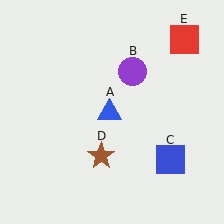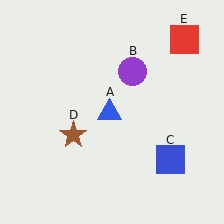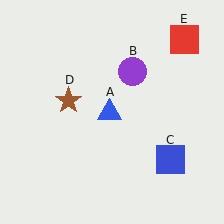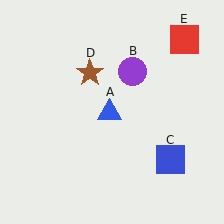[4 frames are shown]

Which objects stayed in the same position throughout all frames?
Blue triangle (object A) and purple circle (object B) and blue square (object C) and red square (object E) remained stationary.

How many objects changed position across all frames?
1 object changed position: brown star (object D).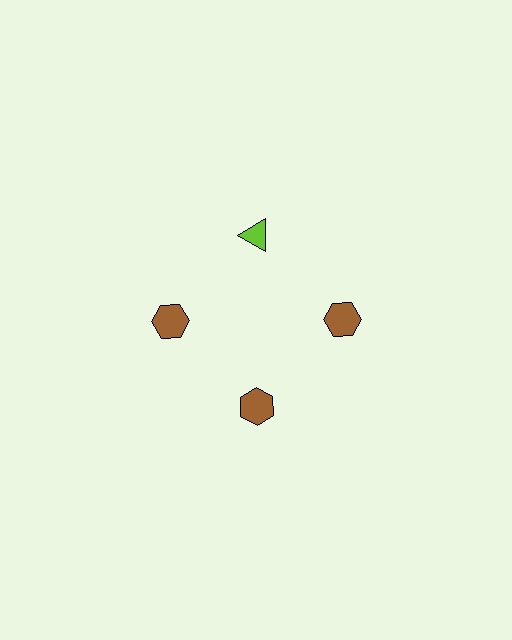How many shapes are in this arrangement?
There are 4 shapes arranged in a ring pattern.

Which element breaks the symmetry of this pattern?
The lime triangle at roughly the 12 o'clock position breaks the symmetry. All other shapes are brown hexagons.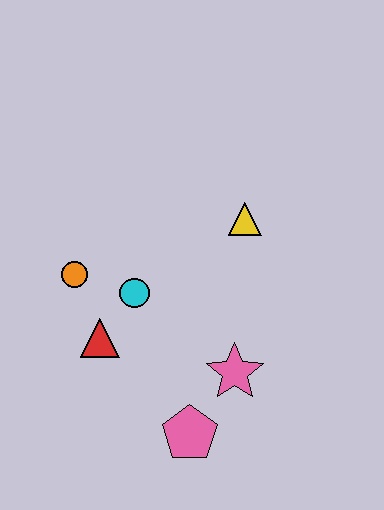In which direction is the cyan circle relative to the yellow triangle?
The cyan circle is to the left of the yellow triangle.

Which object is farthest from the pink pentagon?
The yellow triangle is farthest from the pink pentagon.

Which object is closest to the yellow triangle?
The cyan circle is closest to the yellow triangle.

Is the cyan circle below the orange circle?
Yes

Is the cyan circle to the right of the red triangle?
Yes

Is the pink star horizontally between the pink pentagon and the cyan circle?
No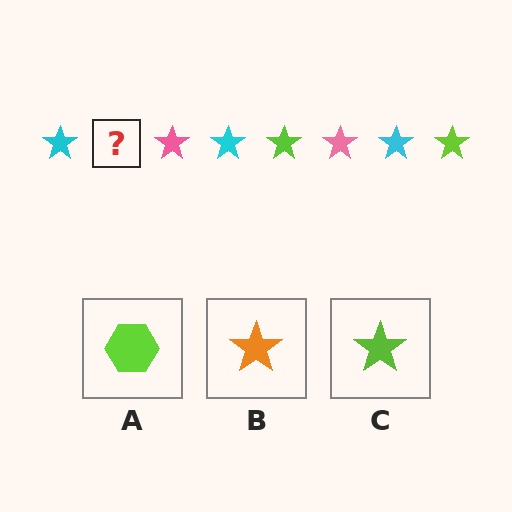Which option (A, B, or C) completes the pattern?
C.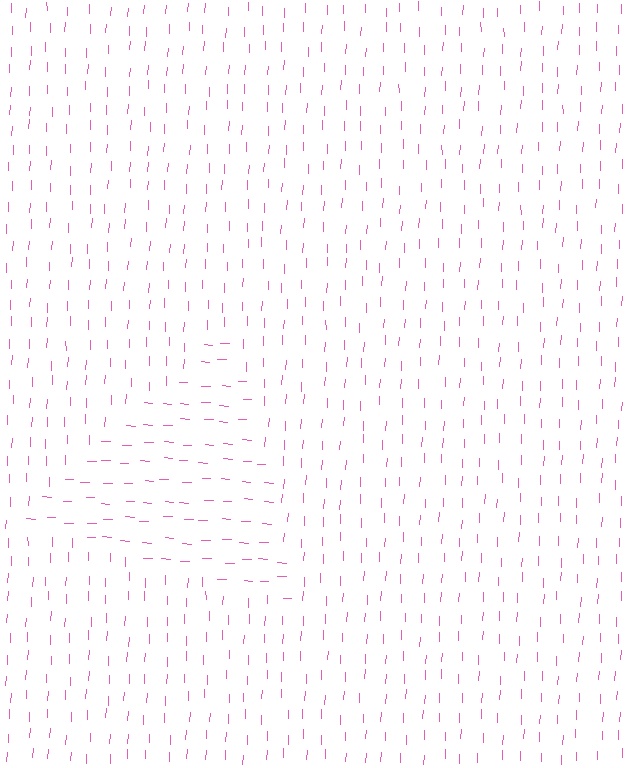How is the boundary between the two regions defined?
The boundary is defined purely by a change in line orientation (approximately 89 degrees difference). All lines are the same color and thickness.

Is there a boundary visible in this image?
Yes, there is a texture boundary formed by a change in line orientation.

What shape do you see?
I see a triangle.